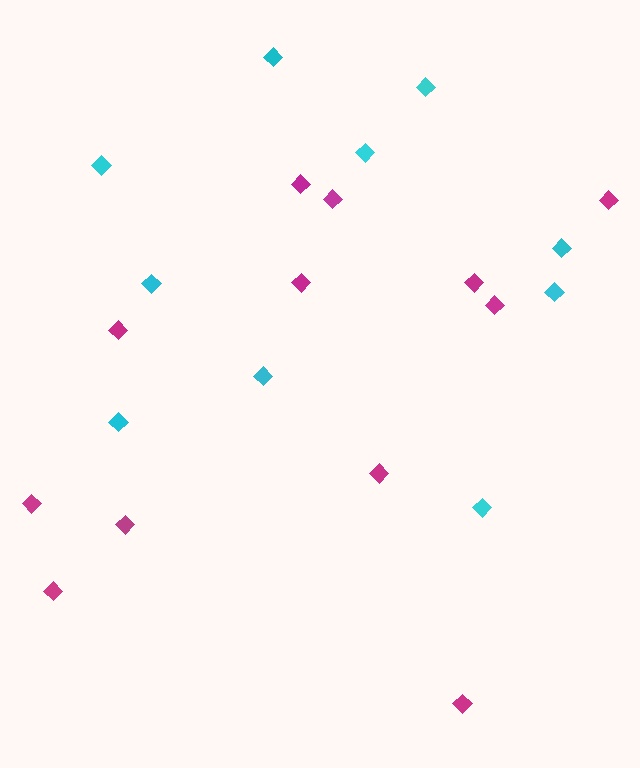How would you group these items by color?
There are 2 groups: one group of magenta diamonds (12) and one group of cyan diamonds (10).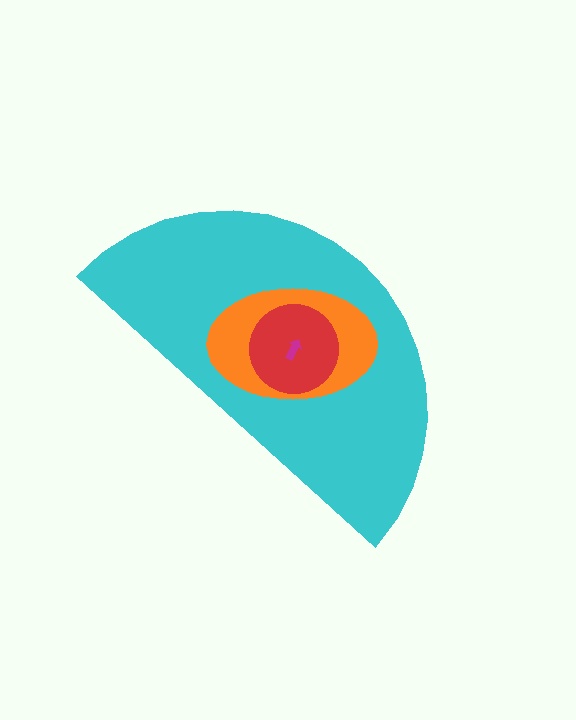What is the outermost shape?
The cyan semicircle.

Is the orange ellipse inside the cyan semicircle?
Yes.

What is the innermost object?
The magenta arrow.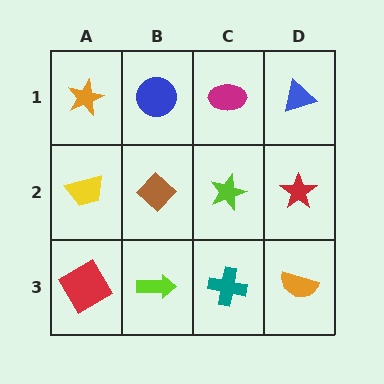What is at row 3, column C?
A teal cross.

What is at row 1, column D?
A blue triangle.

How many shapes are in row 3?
4 shapes.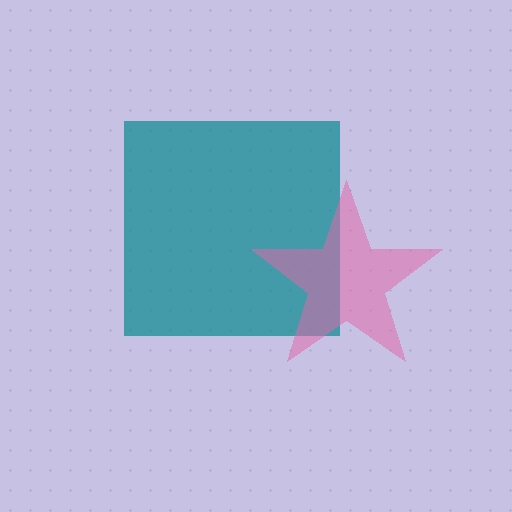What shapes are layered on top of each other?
The layered shapes are: a teal square, a pink star.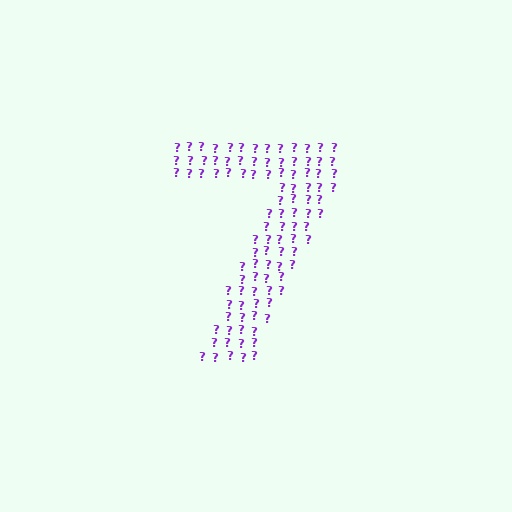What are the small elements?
The small elements are question marks.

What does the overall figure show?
The overall figure shows the digit 7.